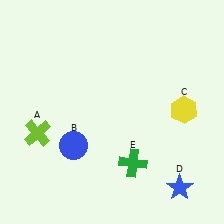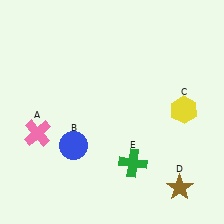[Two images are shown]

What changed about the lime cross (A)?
In Image 1, A is lime. In Image 2, it changed to pink.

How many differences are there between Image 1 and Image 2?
There are 2 differences between the two images.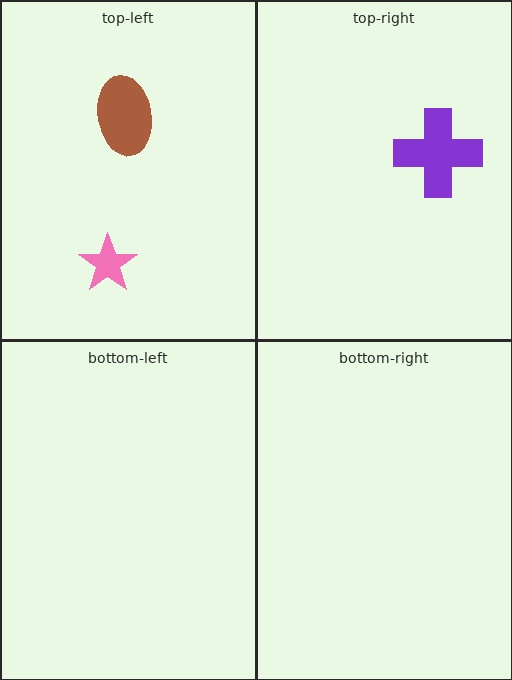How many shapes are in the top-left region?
2.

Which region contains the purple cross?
The top-right region.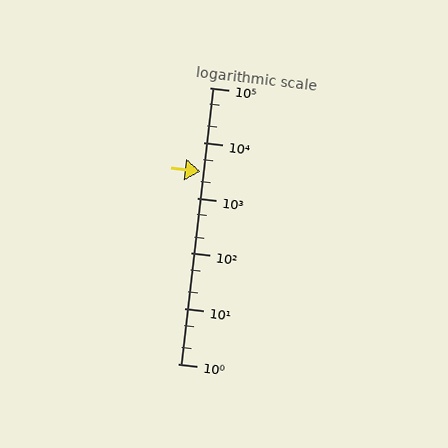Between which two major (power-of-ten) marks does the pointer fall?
The pointer is between 1000 and 10000.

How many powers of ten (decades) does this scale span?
The scale spans 5 decades, from 1 to 100000.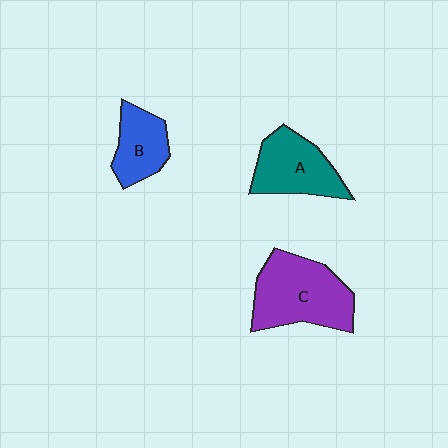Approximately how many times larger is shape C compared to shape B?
Approximately 1.8 times.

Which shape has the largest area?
Shape C (purple).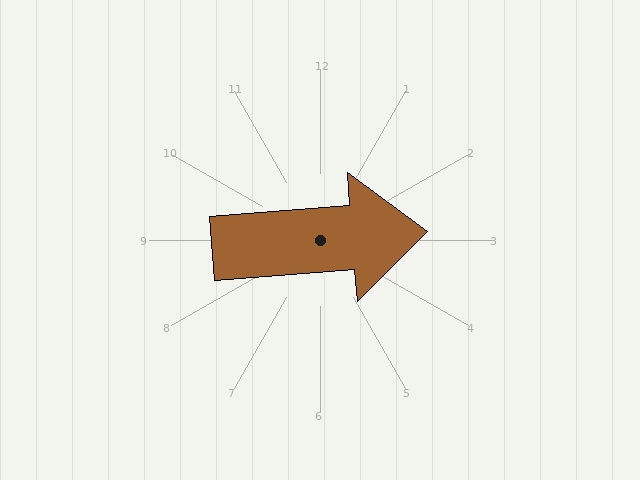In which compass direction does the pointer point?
East.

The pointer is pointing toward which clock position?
Roughly 3 o'clock.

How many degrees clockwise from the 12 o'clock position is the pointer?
Approximately 85 degrees.